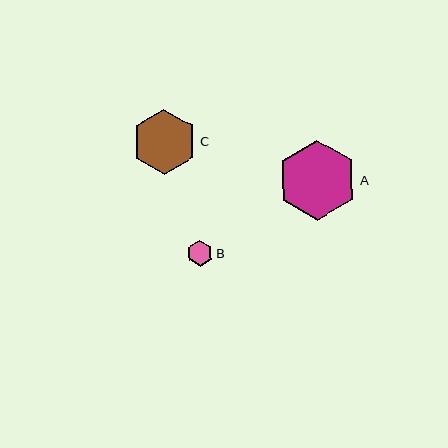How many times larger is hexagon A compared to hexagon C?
Hexagon A is approximately 1.2 times the size of hexagon C.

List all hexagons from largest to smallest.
From largest to smallest: A, C, B.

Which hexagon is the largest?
Hexagon A is the largest with a size of approximately 80 pixels.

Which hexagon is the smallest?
Hexagon B is the smallest with a size of approximately 26 pixels.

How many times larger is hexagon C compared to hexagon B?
Hexagon C is approximately 2.5 times the size of hexagon B.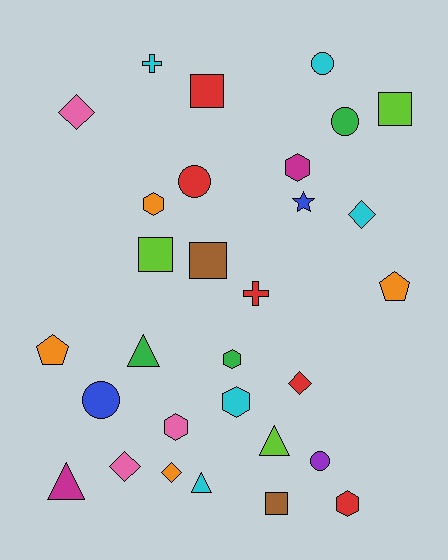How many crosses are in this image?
There are 2 crosses.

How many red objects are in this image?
There are 5 red objects.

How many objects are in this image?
There are 30 objects.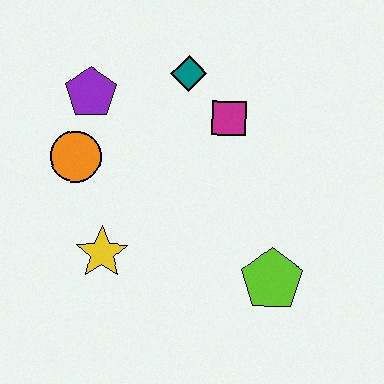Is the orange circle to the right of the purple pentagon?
No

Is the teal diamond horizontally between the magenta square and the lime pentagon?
No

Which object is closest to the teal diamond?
The magenta square is closest to the teal diamond.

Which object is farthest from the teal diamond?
The lime pentagon is farthest from the teal diamond.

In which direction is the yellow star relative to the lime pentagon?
The yellow star is to the left of the lime pentagon.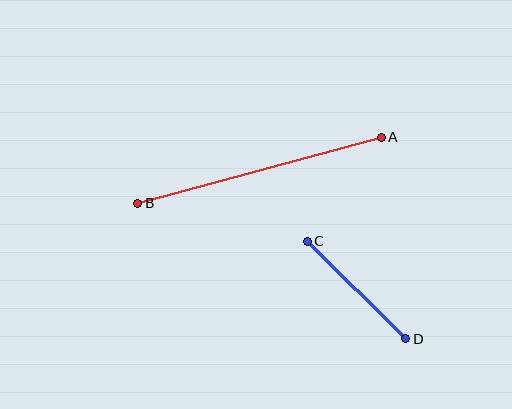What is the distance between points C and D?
The distance is approximately 139 pixels.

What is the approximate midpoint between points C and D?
The midpoint is at approximately (356, 290) pixels.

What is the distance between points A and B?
The distance is approximately 252 pixels.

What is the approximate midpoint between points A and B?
The midpoint is at approximately (260, 170) pixels.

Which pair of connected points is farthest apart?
Points A and B are farthest apart.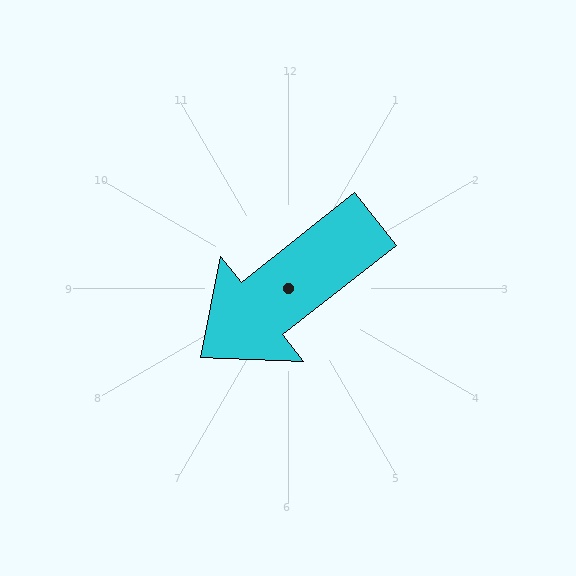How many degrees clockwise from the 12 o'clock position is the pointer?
Approximately 232 degrees.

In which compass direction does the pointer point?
Southwest.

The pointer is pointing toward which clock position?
Roughly 8 o'clock.